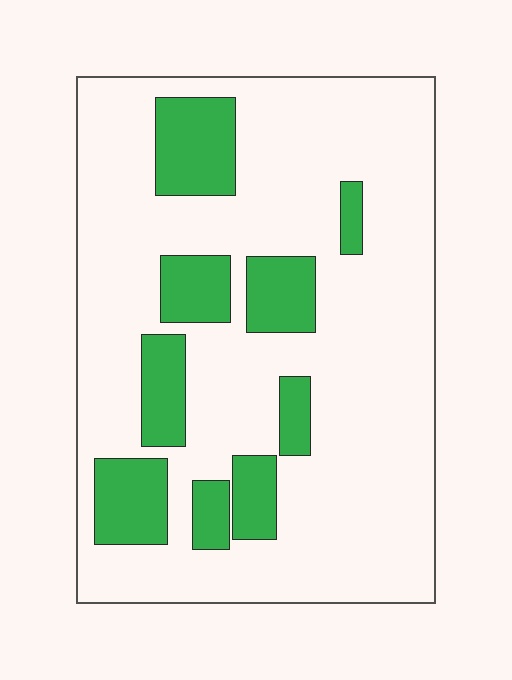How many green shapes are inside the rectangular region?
9.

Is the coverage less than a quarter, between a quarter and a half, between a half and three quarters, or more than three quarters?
Less than a quarter.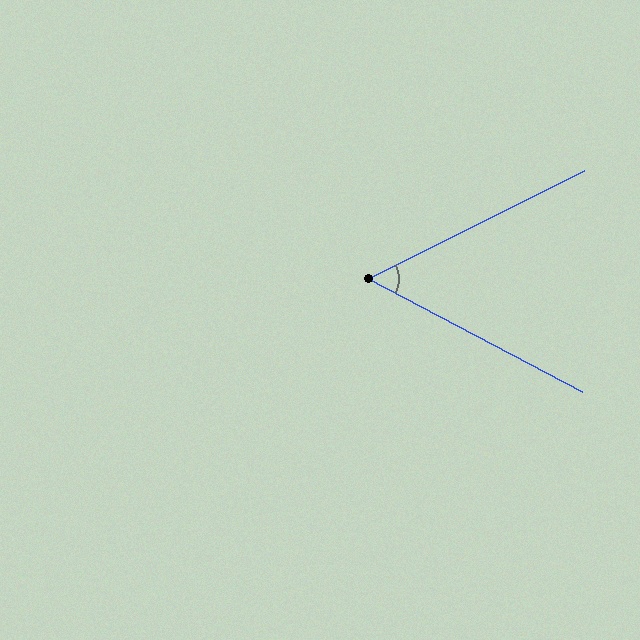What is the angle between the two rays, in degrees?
Approximately 55 degrees.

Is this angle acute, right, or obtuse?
It is acute.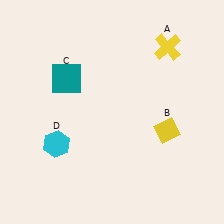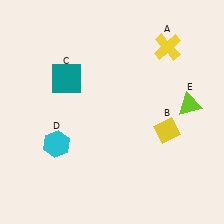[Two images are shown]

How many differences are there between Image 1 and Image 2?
There is 1 difference between the two images.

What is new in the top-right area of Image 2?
A lime triangle (E) was added in the top-right area of Image 2.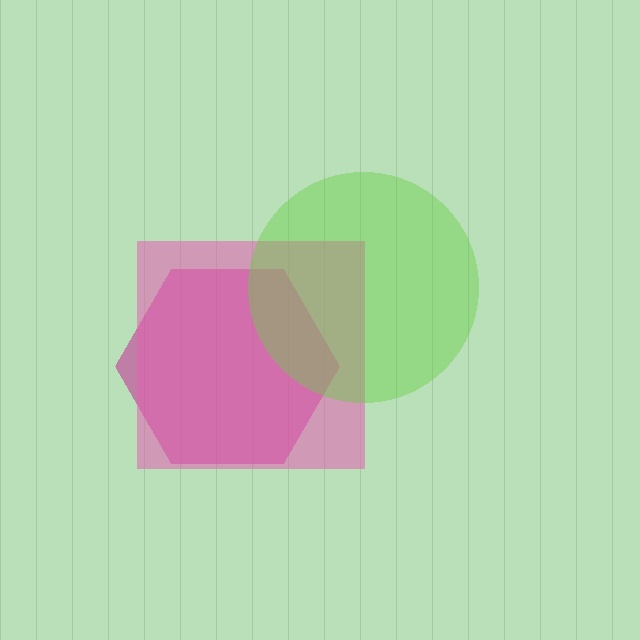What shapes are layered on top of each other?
The layered shapes are: a magenta hexagon, a pink square, a lime circle.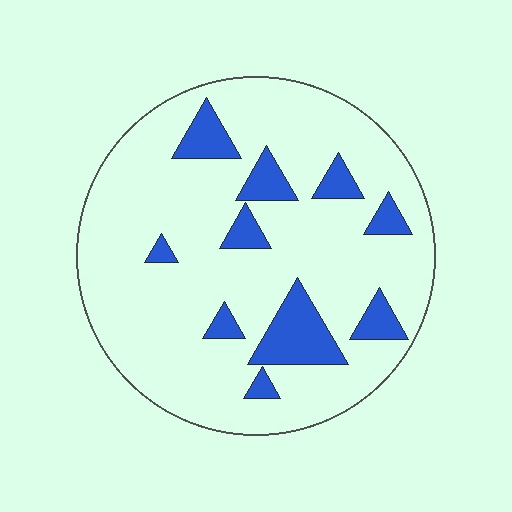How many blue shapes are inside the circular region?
10.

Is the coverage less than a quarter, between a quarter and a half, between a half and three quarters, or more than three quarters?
Less than a quarter.